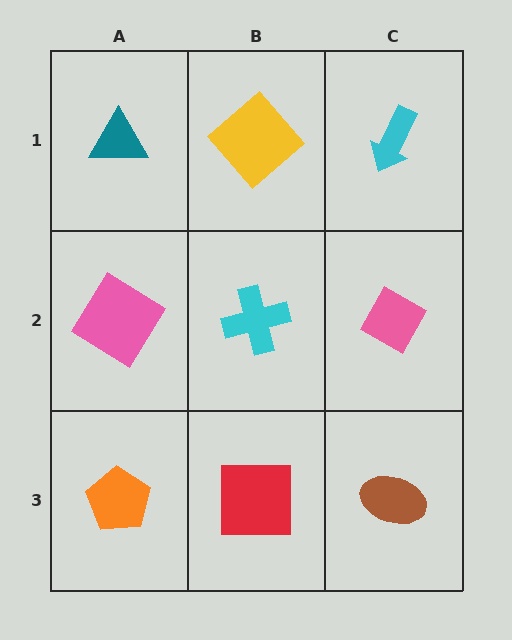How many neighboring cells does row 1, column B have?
3.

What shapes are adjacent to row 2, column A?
A teal triangle (row 1, column A), an orange pentagon (row 3, column A), a cyan cross (row 2, column B).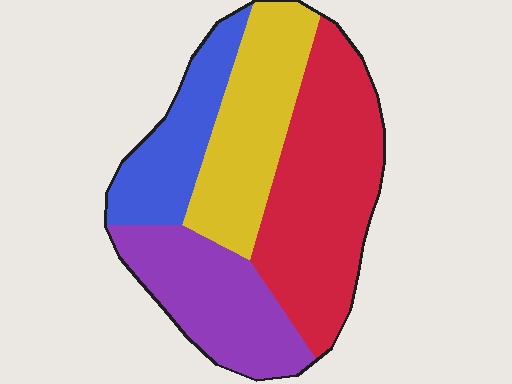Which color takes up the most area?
Red, at roughly 35%.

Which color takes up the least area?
Blue, at roughly 15%.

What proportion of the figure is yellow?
Yellow covers 24% of the figure.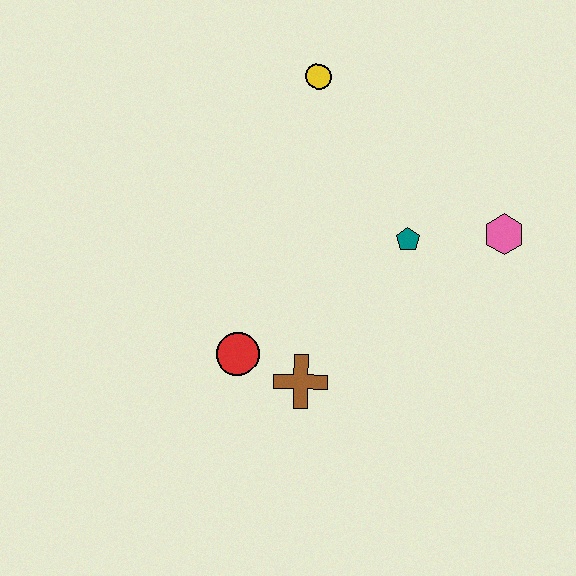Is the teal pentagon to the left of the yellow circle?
No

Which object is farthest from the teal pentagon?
The red circle is farthest from the teal pentagon.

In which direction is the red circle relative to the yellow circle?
The red circle is below the yellow circle.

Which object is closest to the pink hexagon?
The teal pentagon is closest to the pink hexagon.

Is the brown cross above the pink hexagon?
No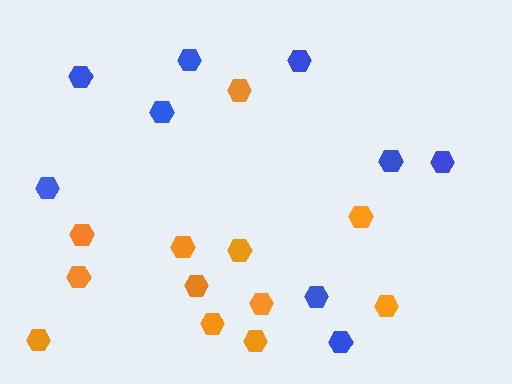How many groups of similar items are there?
There are 2 groups: one group of blue hexagons (9) and one group of orange hexagons (12).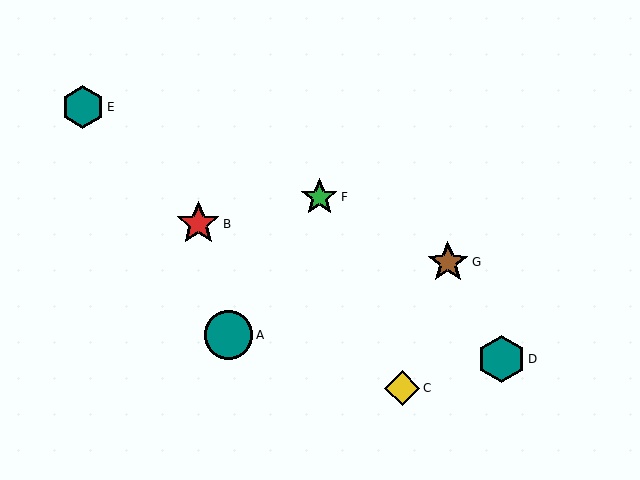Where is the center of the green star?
The center of the green star is at (319, 197).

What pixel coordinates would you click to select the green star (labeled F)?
Click at (319, 197) to select the green star F.